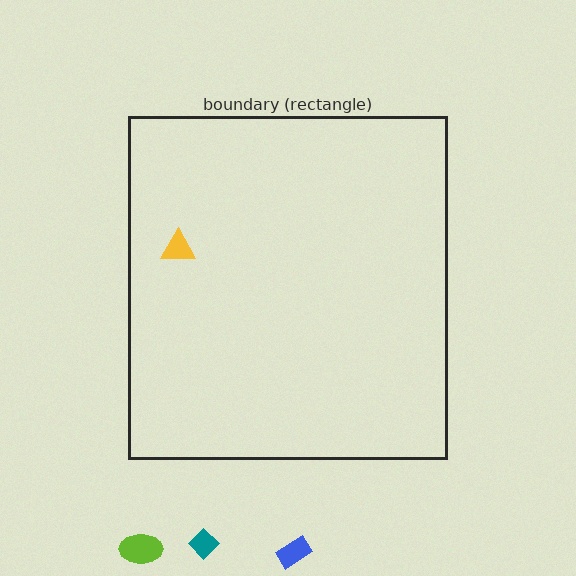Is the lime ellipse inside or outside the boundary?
Outside.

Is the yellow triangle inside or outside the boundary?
Inside.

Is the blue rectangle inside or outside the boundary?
Outside.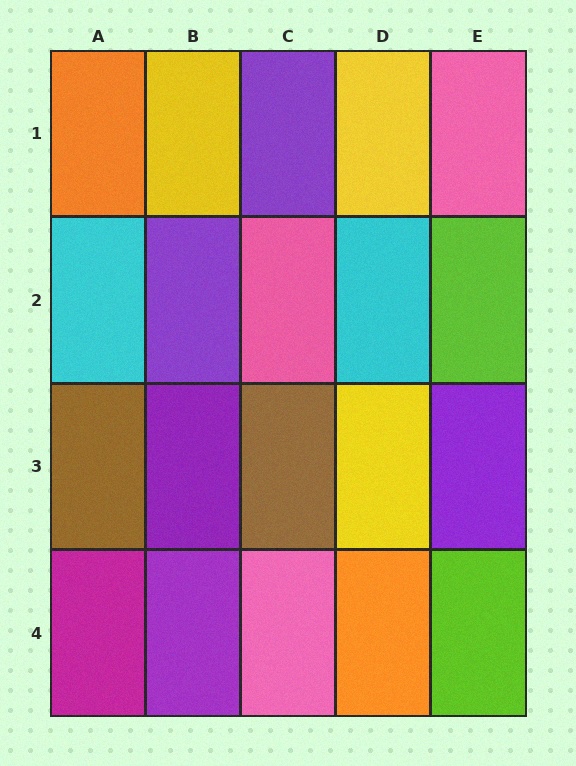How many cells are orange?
2 cells are orange.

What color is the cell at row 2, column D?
Cyan.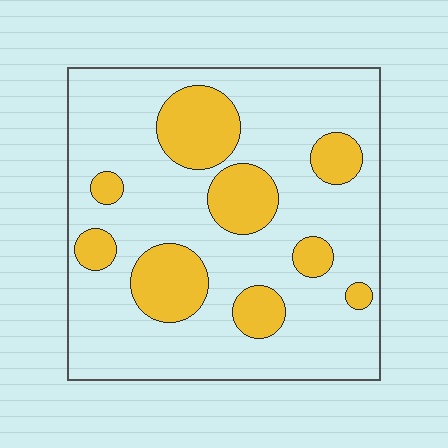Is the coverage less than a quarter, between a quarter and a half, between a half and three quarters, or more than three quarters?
Less than a quarter.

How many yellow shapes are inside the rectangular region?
9.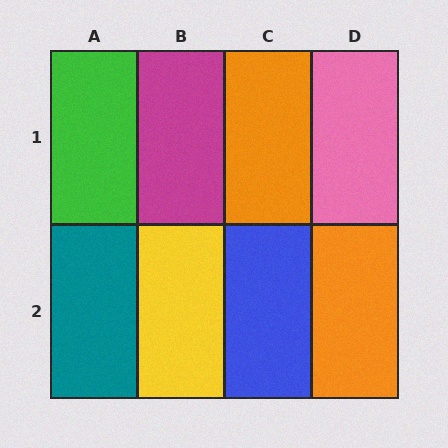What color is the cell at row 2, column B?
Yellow.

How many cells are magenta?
1 cell is magenta.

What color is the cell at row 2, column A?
Teal.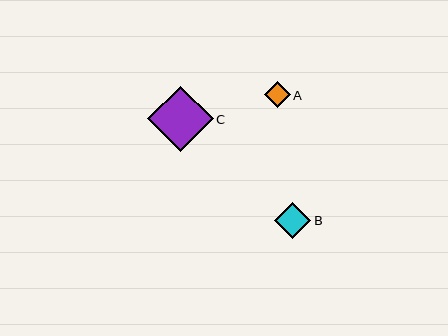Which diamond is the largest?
Diamond C is the largest with a size of approximately 65 pixels.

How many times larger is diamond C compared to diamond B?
Diamond C is approximately 1.8 times the size of diamond B.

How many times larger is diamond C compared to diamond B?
Diamond C is approximately 1.8 times the size of diamond B.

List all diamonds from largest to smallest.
From largest to smallest: C, B, A.